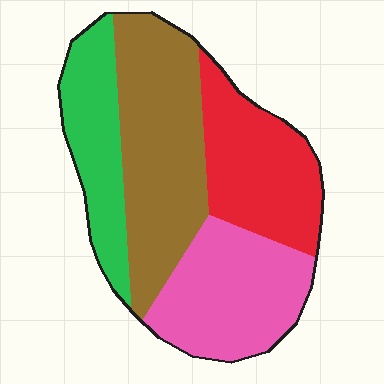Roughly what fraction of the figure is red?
Red covers roughly 25% of the figure.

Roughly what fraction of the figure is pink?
Pink takes up between a sixth and a third of the figure.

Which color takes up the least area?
Green, at roughly 20%.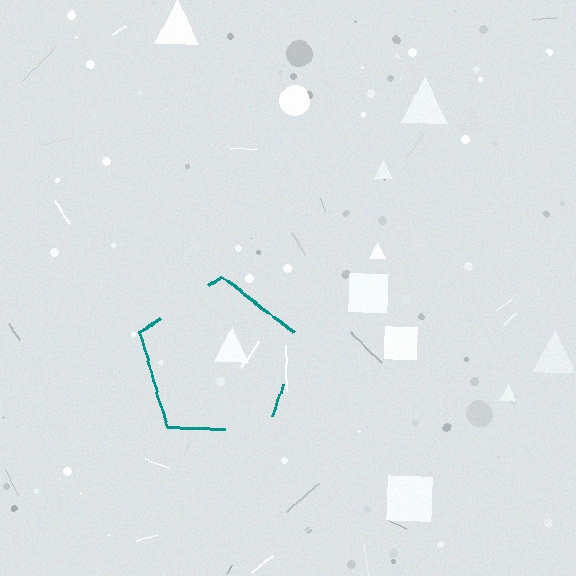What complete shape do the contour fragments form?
The contour fragments form a pentagon.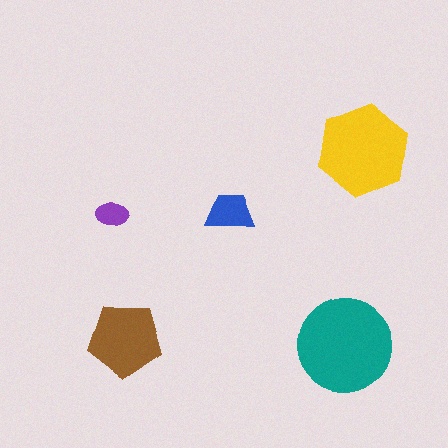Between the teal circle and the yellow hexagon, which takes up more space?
The teal circle.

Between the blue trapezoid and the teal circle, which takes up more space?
The teal circle.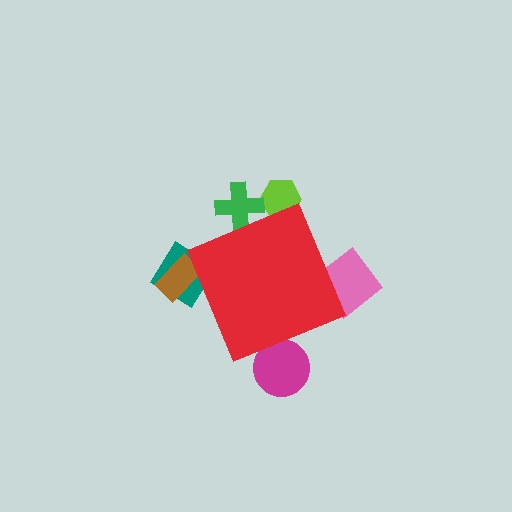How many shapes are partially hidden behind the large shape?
6 shapes are partially hidden.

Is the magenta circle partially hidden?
Yes, the magenta circle is partially hidden behind the red diamond.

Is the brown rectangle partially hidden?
Yes, the brown rectangle is partially hidden behind the red diamond.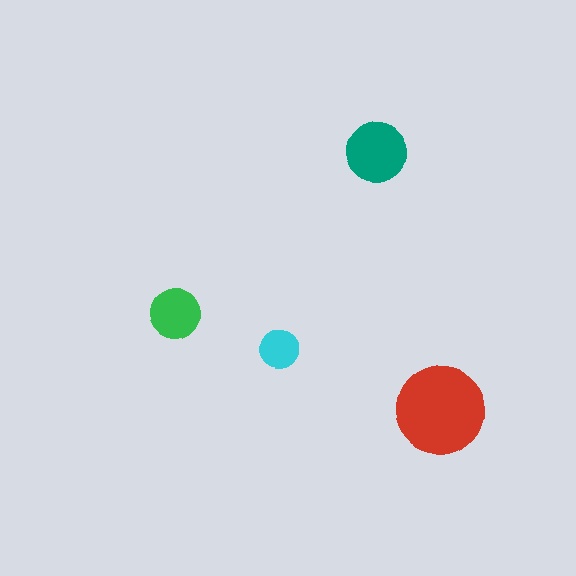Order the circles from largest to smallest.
the red one, the teal one, the green one, the cyan one.